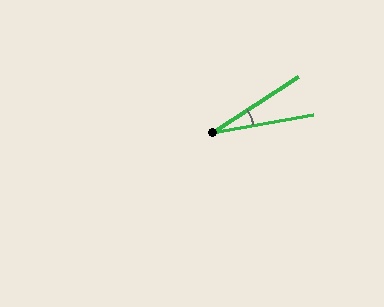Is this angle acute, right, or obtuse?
It is acute.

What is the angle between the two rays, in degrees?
Approximately 23 degrees.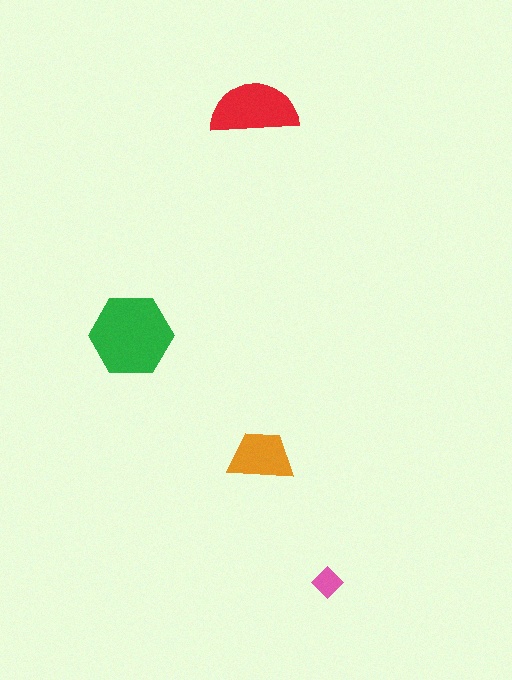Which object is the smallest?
The pink diamond.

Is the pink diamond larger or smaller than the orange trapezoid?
Smaller.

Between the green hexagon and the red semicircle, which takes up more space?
The green hexagon.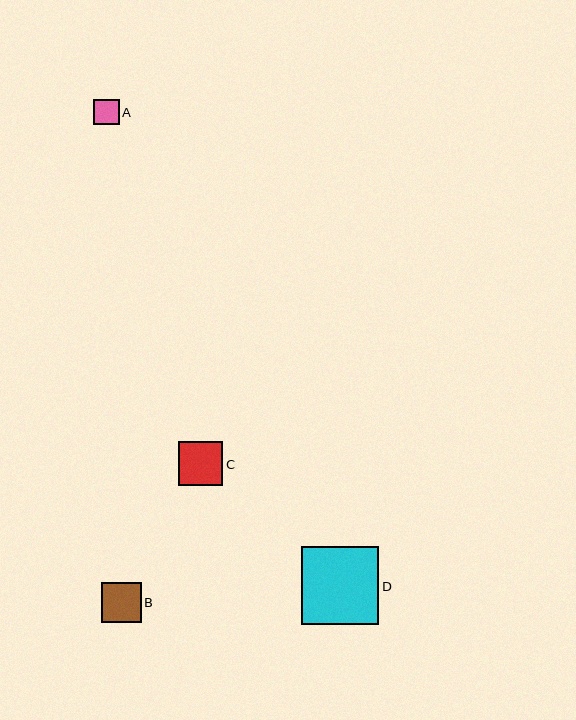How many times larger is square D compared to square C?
Square D is approximately 1.8 times the size of square C.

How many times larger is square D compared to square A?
Square D is approximately 3.0 times the size of square A.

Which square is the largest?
Square D is the largest with a size of approximately 78 pixels.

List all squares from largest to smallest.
From largest to smallest: D, C, B, A.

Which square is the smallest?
Square A is the smallest with a size of approximately 26 pixels.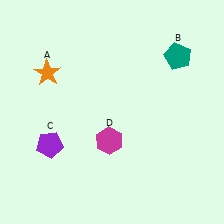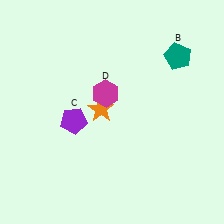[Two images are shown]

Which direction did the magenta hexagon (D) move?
The magenta hexagon (D) moved up.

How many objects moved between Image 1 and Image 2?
3 objects moved between the two images.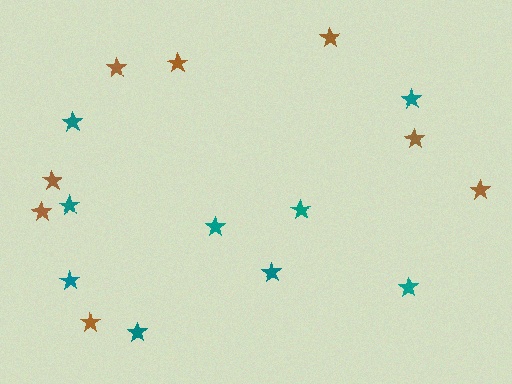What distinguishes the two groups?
There are 2 groups: one group of brown stars (8) and one group of teal stars (9).